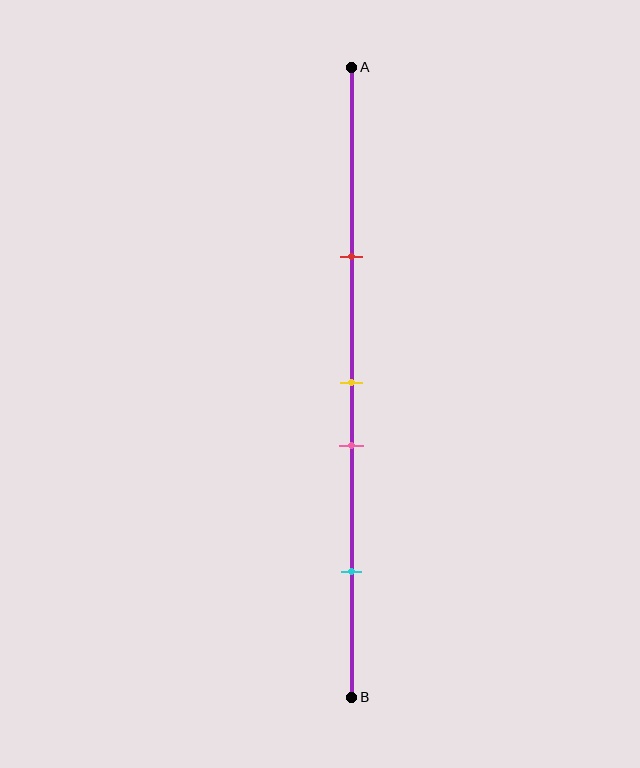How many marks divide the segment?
There are 4 marks dividing the segment.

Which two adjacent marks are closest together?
The yellow and pink marks are the closest adjacent pair.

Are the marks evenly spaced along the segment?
No, the marks are not evenly spaced.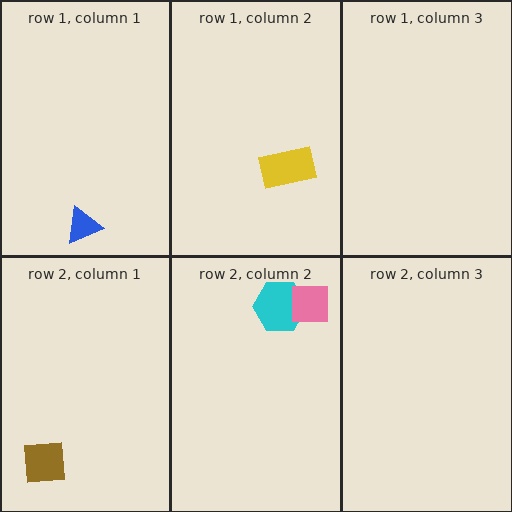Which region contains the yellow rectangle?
The row 1, column 2 region.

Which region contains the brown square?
The row 2, column 1 region.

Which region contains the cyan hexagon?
The row 2, column 2 region.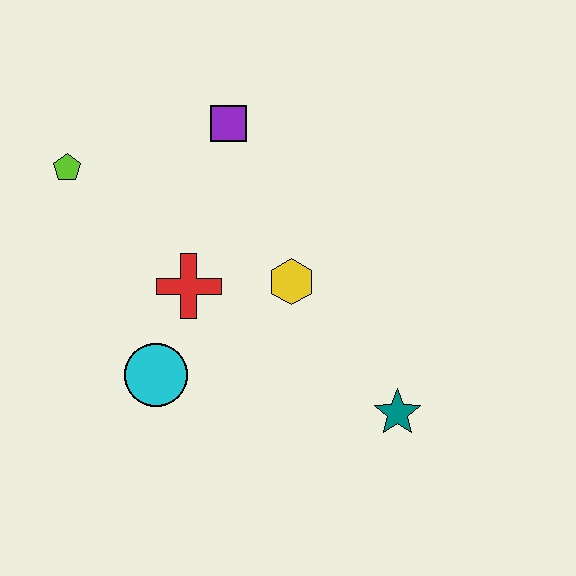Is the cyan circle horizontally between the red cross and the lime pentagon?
Yes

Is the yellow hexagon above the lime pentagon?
No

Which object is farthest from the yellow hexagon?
The lime pentagon is farthest from the yellow hexagon.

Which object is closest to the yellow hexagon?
The red cross is closest to the yellow hexagon.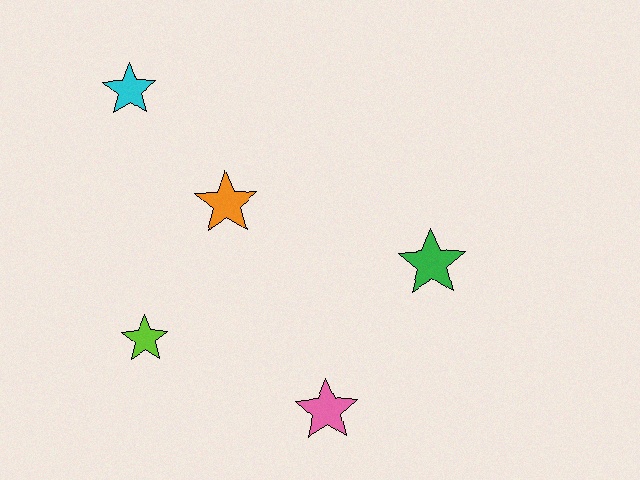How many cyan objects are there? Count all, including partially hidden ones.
There is 1 cyan object.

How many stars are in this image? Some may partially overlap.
There are 5 stars.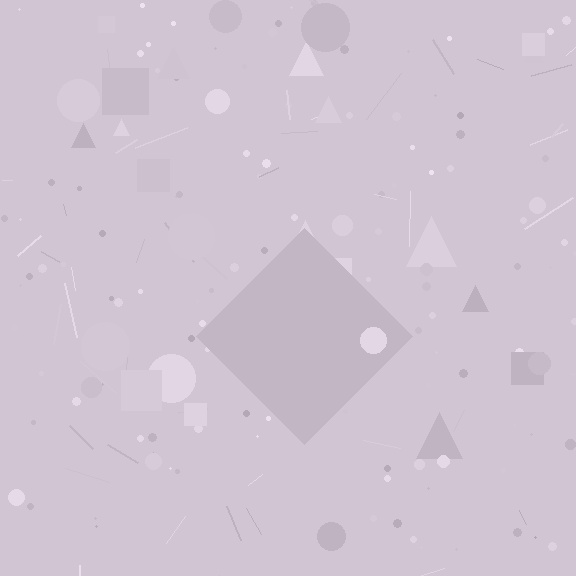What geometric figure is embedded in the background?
A diamond is embedded in the background.